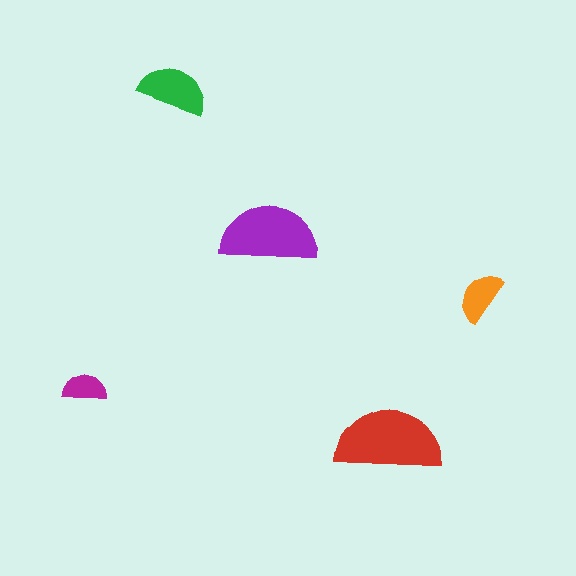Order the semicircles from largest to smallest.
the red one, the purple one, the green one, the orange one, the magenta one.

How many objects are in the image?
There are 5 objects in the image.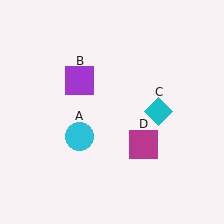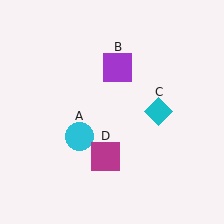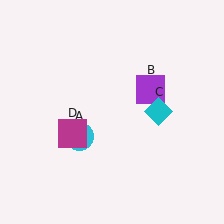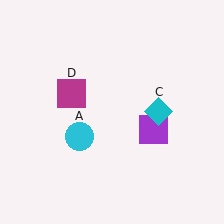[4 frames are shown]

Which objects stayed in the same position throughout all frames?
Cyan circle (object A) and cyan diamond (object C) remained stationary.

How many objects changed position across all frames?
2 objects changed position: purple square (object B), magenta square (object D).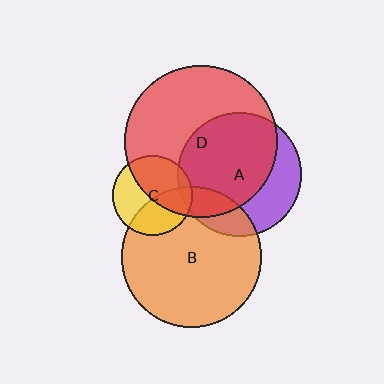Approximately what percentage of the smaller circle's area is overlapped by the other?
Approximately 20%.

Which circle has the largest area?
Circle D (red).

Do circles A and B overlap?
Yes.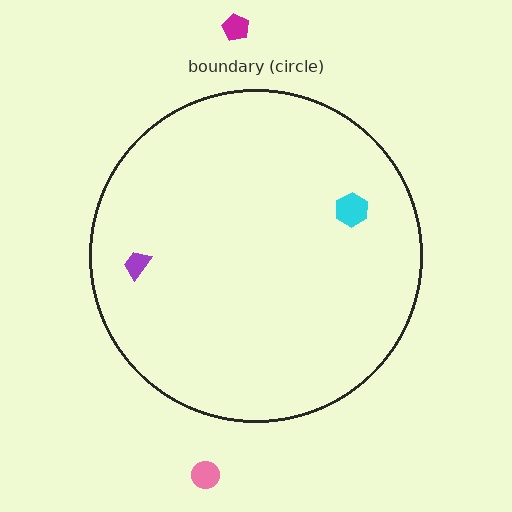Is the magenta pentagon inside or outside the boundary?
Outside.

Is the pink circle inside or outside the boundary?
Outside.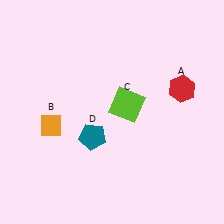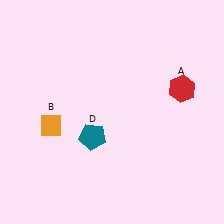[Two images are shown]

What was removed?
The lime square (C) was removed in Image 2.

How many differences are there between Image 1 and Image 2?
There is 1 difference between the two images.